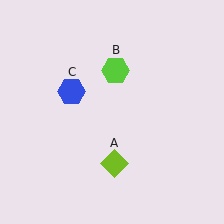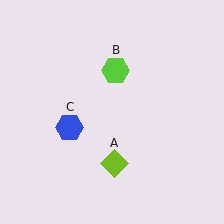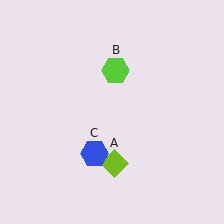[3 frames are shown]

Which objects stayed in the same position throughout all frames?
Lime diamond (object A) and lime hexagon (object B) remained stationary.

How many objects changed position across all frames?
1 object changed position: blue hexagon (object C).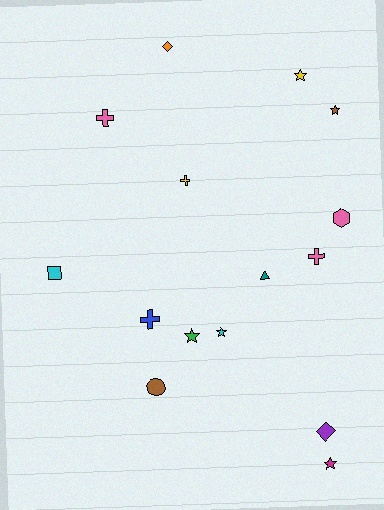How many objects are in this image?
There are 15 objects.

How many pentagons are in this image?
There are no pentagons.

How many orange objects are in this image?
There is 1 orange object.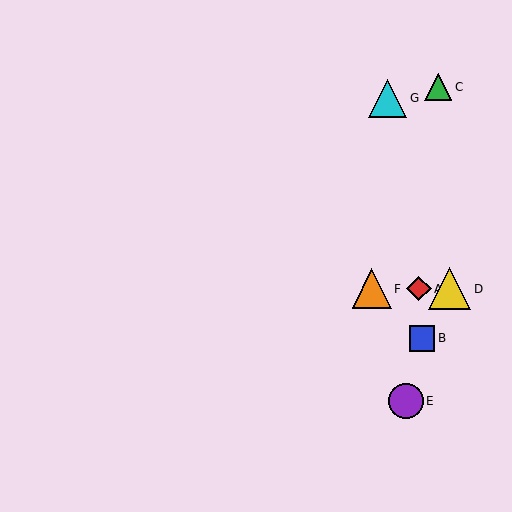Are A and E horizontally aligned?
No, A is at y≈289 and E is at y≈401.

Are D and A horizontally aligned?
Yes, both are at y≈289.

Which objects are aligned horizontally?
Objects A, D, F are aligned horizontally.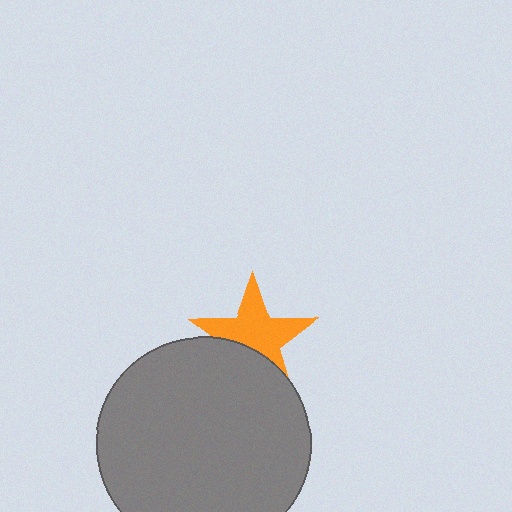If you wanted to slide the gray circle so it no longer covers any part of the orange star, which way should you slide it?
Slide it down — that is the most direct way to separate the two shapes.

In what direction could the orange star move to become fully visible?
The orange star could move up. That would shift it out from behind the gray circle entirely.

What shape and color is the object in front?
The object in front is a gray circle.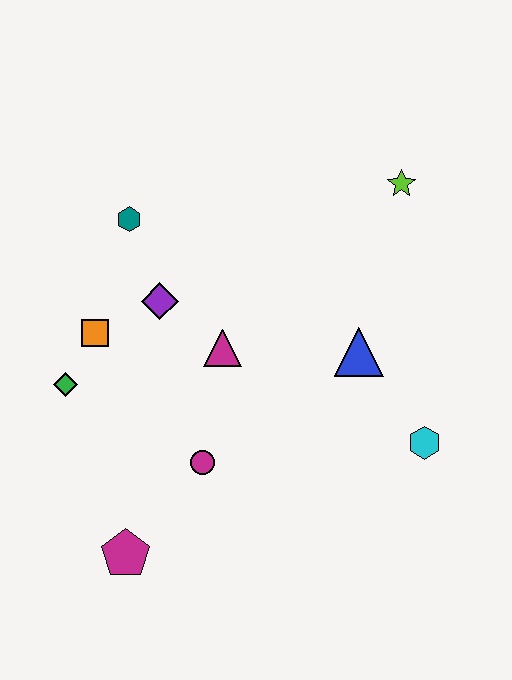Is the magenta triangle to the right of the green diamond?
Yes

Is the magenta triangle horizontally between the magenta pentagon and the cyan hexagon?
Yes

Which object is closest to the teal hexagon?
The purple diamond is closest to the teal hexagon.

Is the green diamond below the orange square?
Yes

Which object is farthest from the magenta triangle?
The lime star is farthest from the magenta triangle.